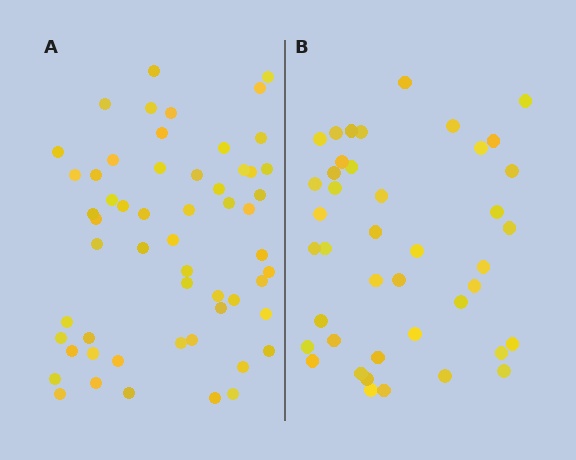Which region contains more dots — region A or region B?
Region A (the left region) has more dots.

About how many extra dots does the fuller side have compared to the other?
Region A has approximately 15 more dots than region B.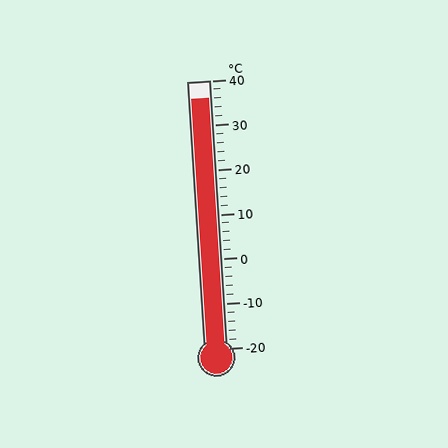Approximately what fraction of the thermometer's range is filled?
The thermometer is filled to approximately 95% of its range.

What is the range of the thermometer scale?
The thermometer scale ranges from -20°C to 40°C.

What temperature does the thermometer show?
The thermometer shows approximately 36°C.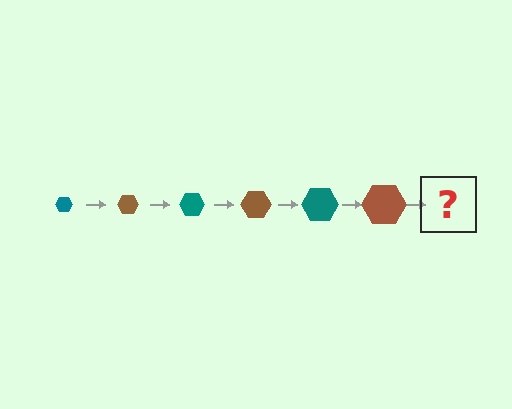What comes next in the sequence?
The next element should be a teal hexagon, larger than the previous one.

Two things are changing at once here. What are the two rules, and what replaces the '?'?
The two rules are that the hexagon grows larger each step and the color cycles through teal and brown. The '?' should be a teal hexagon, larger than the previous one.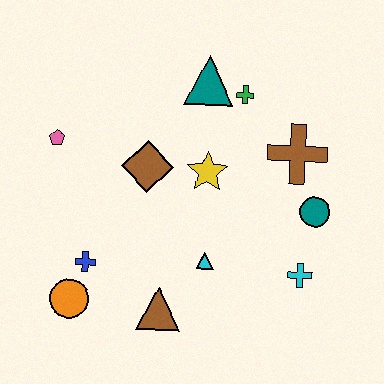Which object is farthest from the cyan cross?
The pink pentagon is farthest from the cyan cross.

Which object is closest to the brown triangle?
The cyan triangle is closest to the brown triangle.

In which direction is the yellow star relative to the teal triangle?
The yellow star is below the teal triangle.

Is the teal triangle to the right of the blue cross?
Yes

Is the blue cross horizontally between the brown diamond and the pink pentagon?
Yes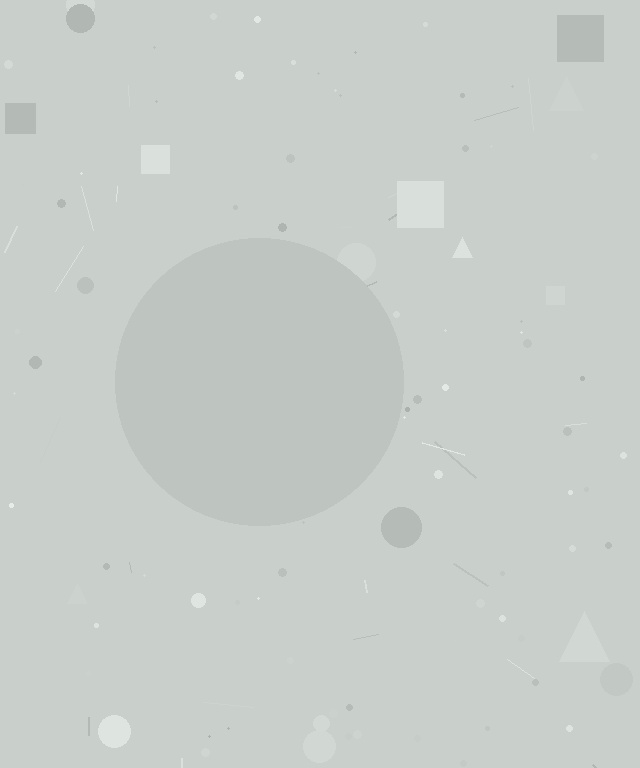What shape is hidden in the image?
A circle is hidden in the image.